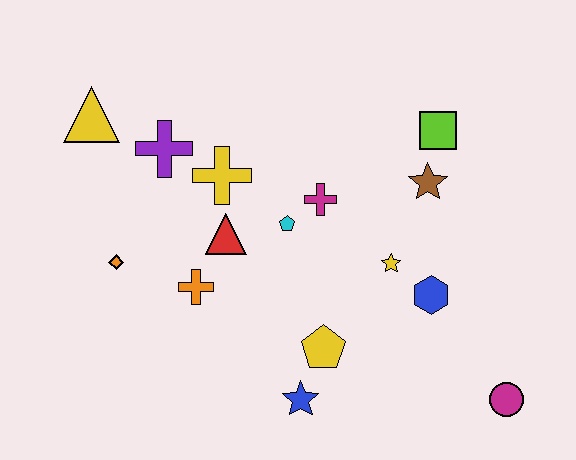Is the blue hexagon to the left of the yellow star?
No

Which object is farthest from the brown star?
The yellow triangle is farthest from the brown star.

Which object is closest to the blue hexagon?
The yellow star is closest to the blue hexagon.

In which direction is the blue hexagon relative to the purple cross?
The blue hexagon is to the right of the purple cross.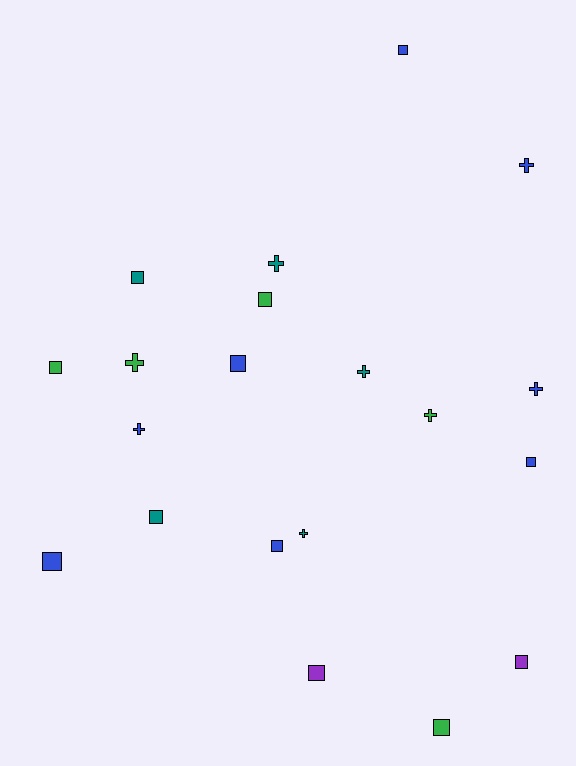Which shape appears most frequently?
Square, with 12 objects.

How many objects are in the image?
There are 20 objects.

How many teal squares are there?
There are 2 teal squares.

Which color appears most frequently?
Blue, with 8 objects.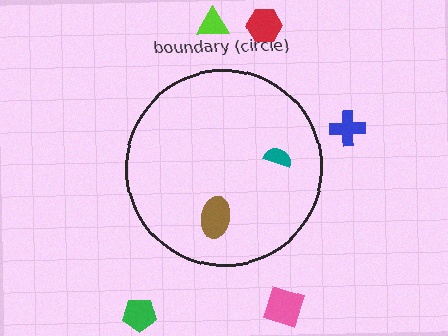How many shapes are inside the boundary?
2 inside, 5 outside.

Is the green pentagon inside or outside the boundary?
Outside.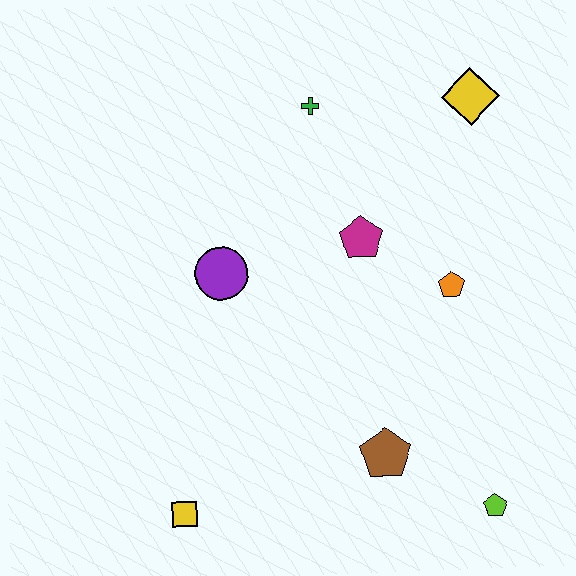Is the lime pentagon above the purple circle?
No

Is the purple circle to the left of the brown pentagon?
Yes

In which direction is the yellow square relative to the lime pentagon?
The yellow square is to the left of the lime pentagon.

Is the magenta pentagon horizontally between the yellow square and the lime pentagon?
Yes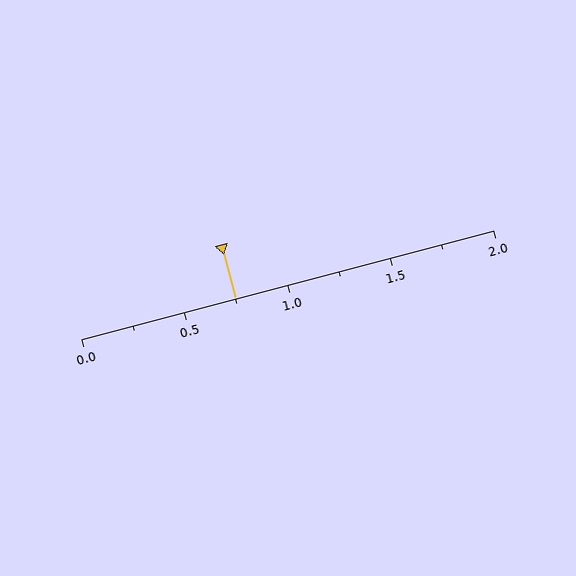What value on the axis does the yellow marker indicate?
The marker indicates approximately 0.75.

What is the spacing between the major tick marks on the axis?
The major ticks are spaced 0.5 apart.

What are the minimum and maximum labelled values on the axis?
The axis runs from 0.0 to 2.0.